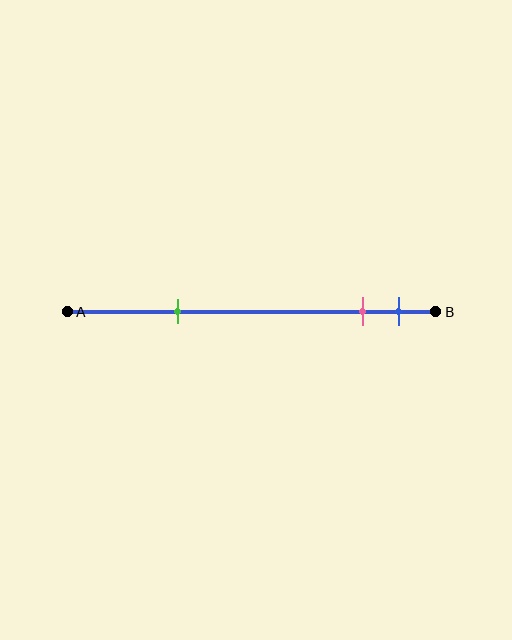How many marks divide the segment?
There are 3 marks dividing the segment.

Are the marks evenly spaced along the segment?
No, the marks are not evenly spaced.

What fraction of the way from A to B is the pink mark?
The pink mark is approximately 80% (0.8) of the way from A to B.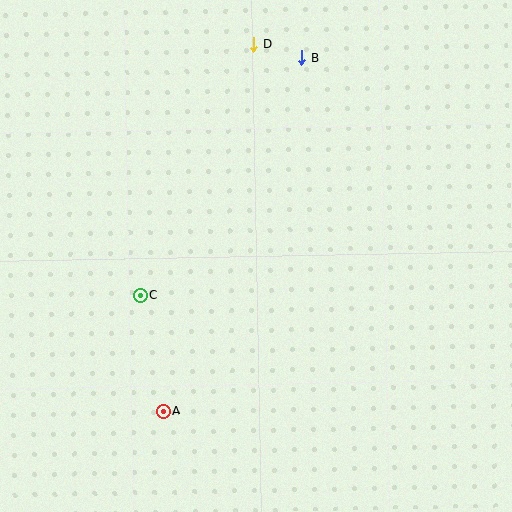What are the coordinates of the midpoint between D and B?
The midpoint between D and B is at (278, 51).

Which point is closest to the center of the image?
Point C at (140, 295) is closest to the center.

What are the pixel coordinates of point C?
Point C is at (140, 295).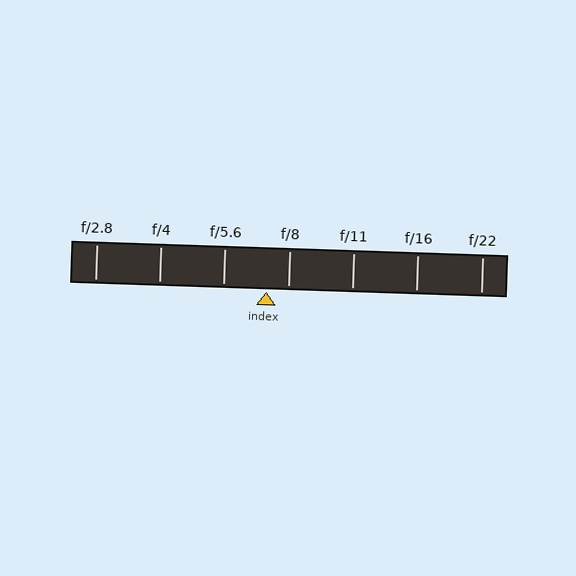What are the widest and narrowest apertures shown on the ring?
The widest aperture shown is f/2.8 and the narrowest is f/22.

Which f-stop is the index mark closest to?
The index mark is closest to f/8.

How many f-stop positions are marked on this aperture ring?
There are 7 f-stop positions marked.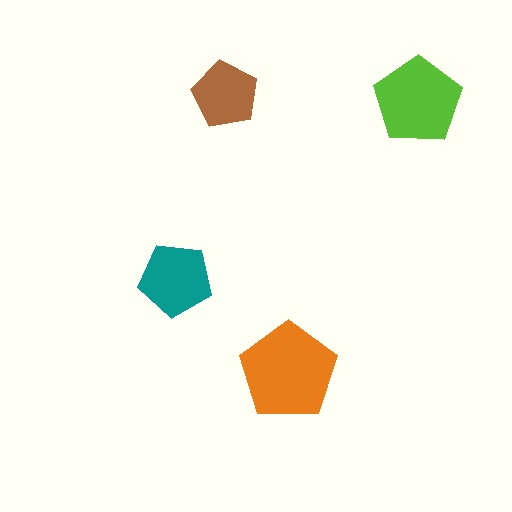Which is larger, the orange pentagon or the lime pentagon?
The orange one.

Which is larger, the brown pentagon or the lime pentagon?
The lime one.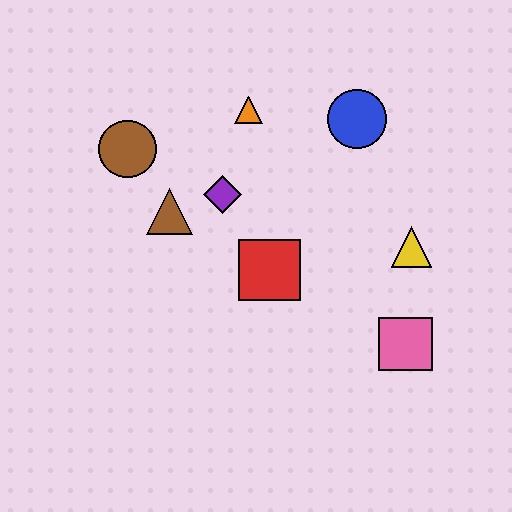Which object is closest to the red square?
The purple diamond is closest to the red square.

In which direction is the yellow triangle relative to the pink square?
The yellow triangle is above the pink square.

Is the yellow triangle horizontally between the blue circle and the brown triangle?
No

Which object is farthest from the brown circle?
The pink square is farthest from the brown circle.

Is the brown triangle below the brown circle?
Yes